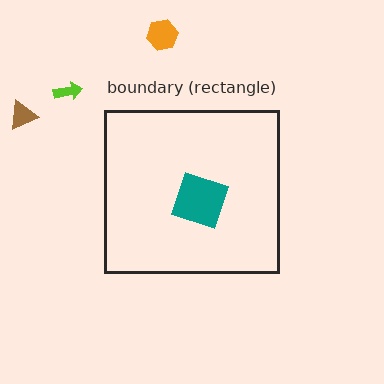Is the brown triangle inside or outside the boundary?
Outside.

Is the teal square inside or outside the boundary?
Inside.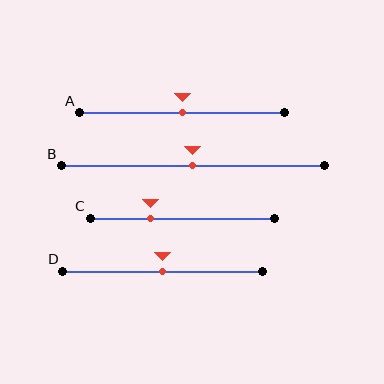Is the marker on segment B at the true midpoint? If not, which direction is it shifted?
Yes, the marker on segment B is at the true midpoint.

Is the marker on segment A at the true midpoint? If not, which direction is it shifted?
Yes, the marker on segment A is at the true midpoint.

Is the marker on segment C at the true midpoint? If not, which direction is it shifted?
No, the marker on segment C is shifted to the left by about 17% of the segment length.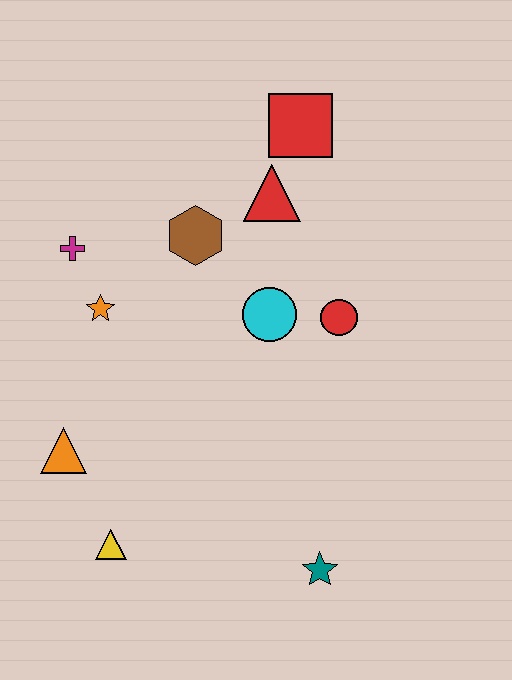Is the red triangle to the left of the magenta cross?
No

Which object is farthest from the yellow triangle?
The red square is farthest from the yellow triangle.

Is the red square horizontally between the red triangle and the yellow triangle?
No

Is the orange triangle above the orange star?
No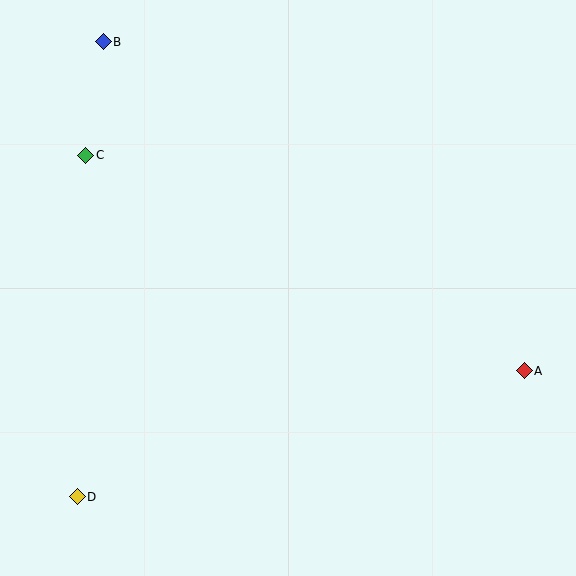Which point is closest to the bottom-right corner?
Point A is closest to the bottom-right corner.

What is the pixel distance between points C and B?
The distance between C and B is 115 pixels.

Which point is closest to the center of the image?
Point C at (86, 155) is closest to the center.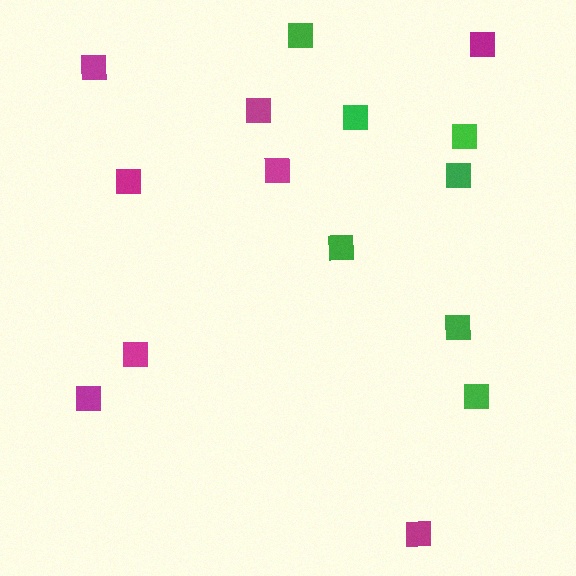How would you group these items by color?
There are 2 groups: one group of green squares (7) and one group of magenta squares (8).